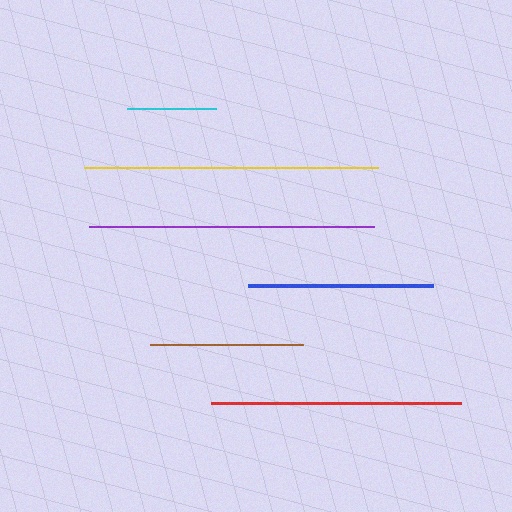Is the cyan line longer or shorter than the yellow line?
The yellow line is longer than the cyan line.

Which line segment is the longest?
The yellow line is the longest at approximately 294 pixels.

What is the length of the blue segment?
The blue segment is approximately 185 pixels long.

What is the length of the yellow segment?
The yellow segment is approximately 294 pixels long.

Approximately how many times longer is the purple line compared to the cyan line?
The purple line is approximately 3.2 times the length of the cyan line.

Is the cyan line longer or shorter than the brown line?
The brown line is longer than the cyan line.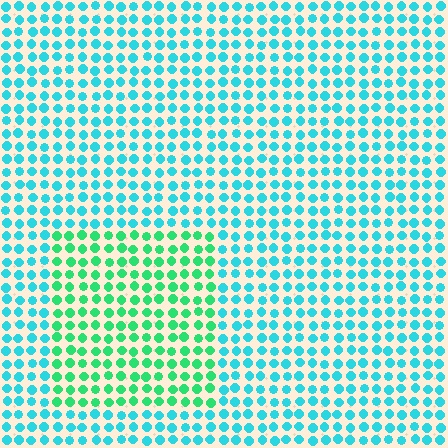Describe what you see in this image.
The image is filled with small cyan elements in a uniform arrangement. A rectangle-shaped region is visible where the elements are tinted to a slightly different hue, forming a subtle color boundary.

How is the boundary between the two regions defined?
The boundary is defined purely by a slight shift in hue (about 40 degrees). Spacing, size, and orientation are identical on both sides.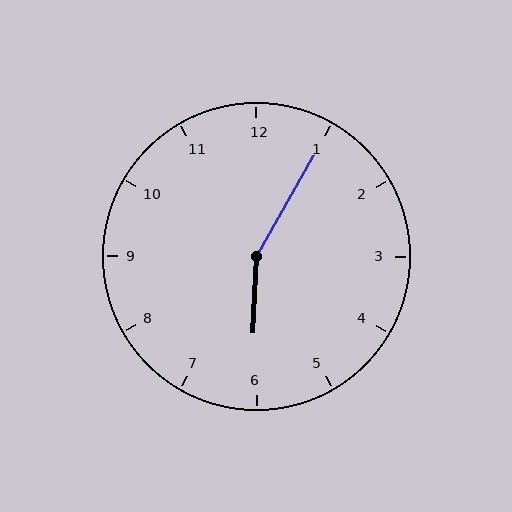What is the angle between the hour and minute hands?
Approximately 152 degrees.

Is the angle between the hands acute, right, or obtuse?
It is obtuse.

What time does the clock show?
6:05.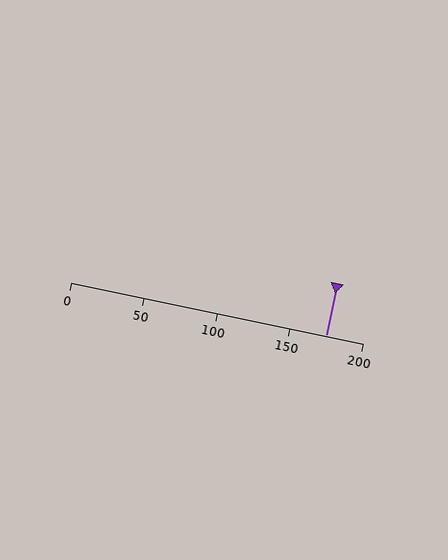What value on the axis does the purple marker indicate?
The marker indicates approximately 175.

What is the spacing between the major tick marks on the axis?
The major ticks are spaced 50 apart.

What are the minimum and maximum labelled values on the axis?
The axis runs from 0 to 200.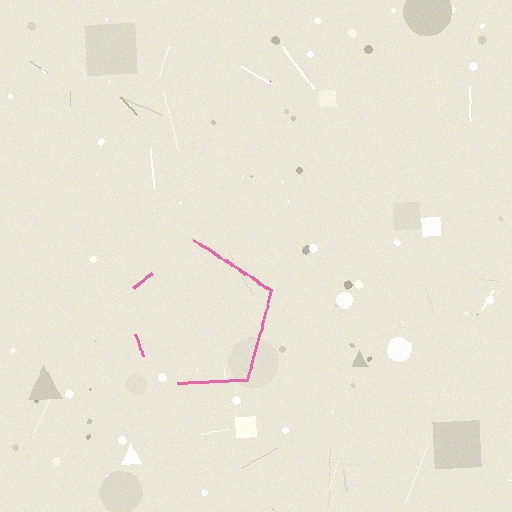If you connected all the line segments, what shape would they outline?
They would outline a pentagon.